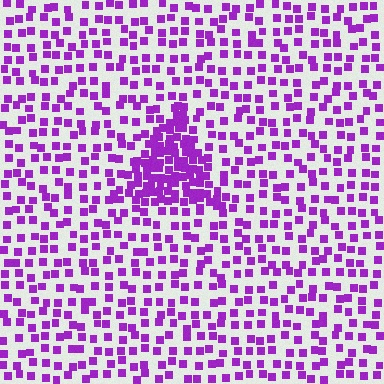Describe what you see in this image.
The image contains small purple elements arranged at two different densities. A triangle-shaped region is visible where the elements are more densely packed than the surrounding area.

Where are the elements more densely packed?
The elements are more densely packed inside the triangle boundary.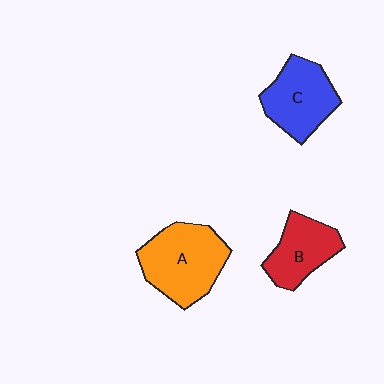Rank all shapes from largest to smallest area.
From largest to smallest: A (orange), C (blue), B (red).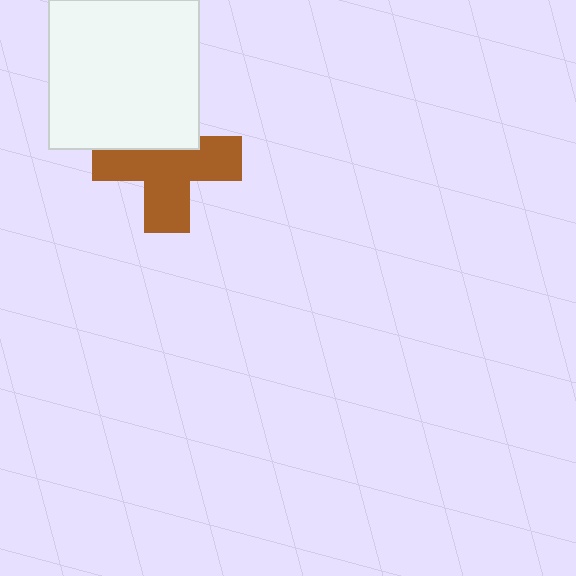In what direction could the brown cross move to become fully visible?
The brown cross could move down. That would shift it out from behind the white square entirely.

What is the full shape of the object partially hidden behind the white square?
The partially hidden object is a brown cross.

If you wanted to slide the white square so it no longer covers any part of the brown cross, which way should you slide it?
Slide it up — that is the most direct way to separate the two shapes.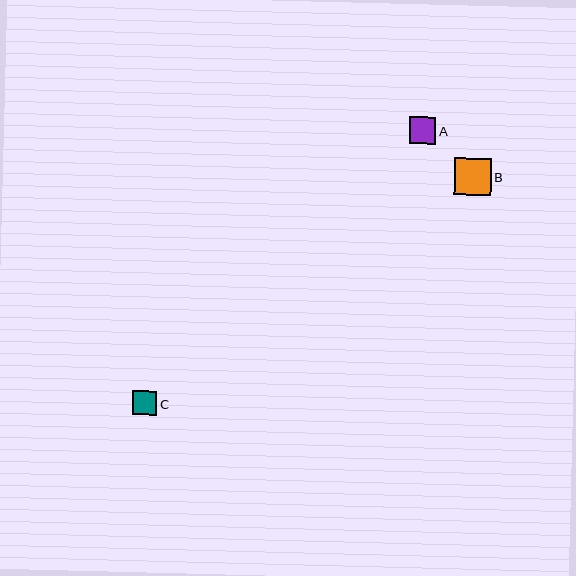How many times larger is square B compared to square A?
Square B is approximately 1.4 times the size of square A.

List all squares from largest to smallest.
From largest to smallest: B, A, C.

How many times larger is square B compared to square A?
Square B is approximately 1.4 times the size of square A.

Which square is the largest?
Square B is the largest with a size of approximately 37 pixels.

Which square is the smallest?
Square C is the smallest with a size of approximately 24 pixels.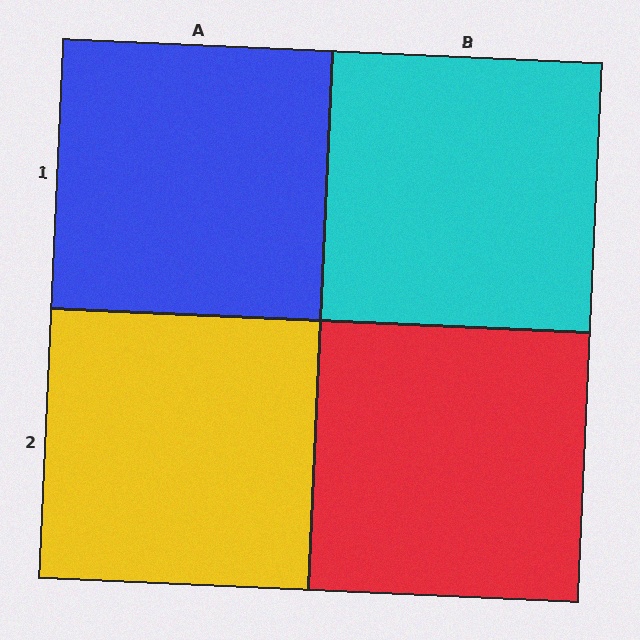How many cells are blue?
1 cell is blue.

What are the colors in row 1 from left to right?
Blue, cyan.